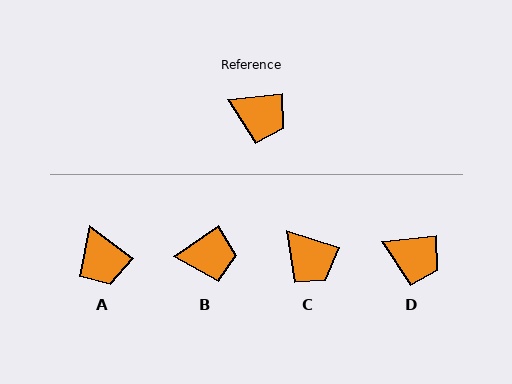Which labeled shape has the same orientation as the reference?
D.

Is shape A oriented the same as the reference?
No, it is off by about 44 degrees.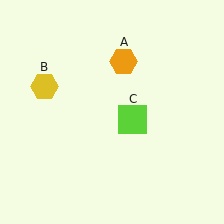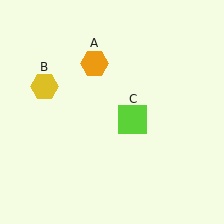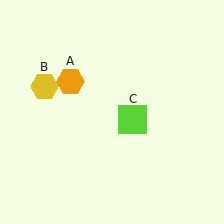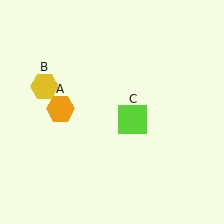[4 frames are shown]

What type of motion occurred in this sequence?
The orange hexagon (object A) rotated counterclockwise around the center of the scene.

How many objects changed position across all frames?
1 object changed position: orange hexagon (object A).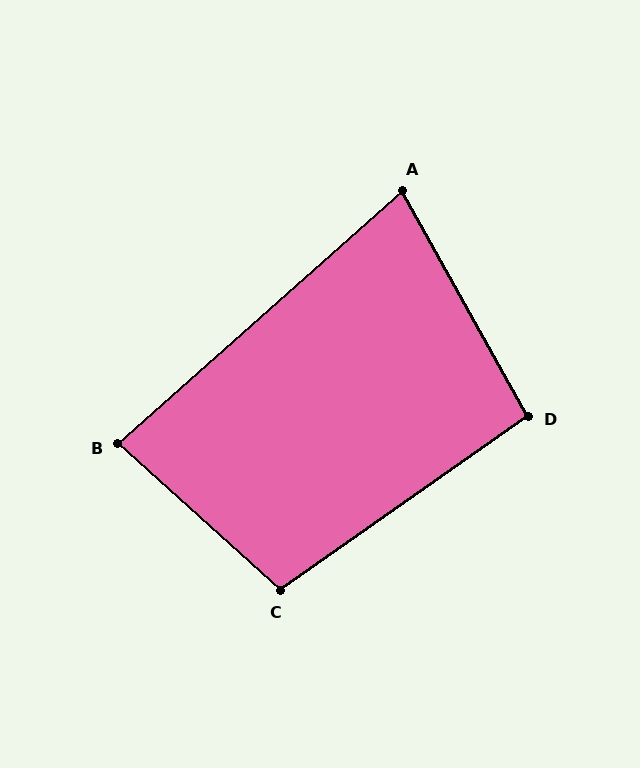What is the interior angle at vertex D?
Approximately 96 degrees (obtuse).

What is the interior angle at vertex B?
Approximately 84 degrees (acute).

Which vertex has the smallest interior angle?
A, at approximately 77 degrees.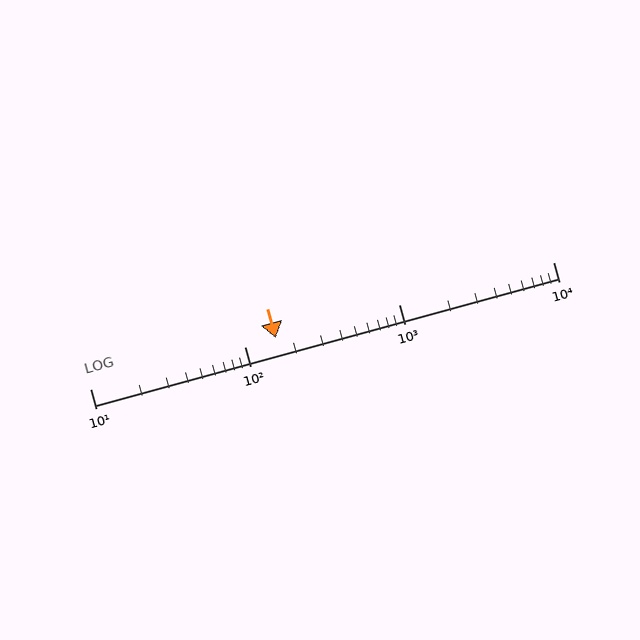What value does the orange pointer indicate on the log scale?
The pointer indicates approximately 160.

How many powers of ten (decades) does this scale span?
The scale spans 3 decades, from 10 to 10000.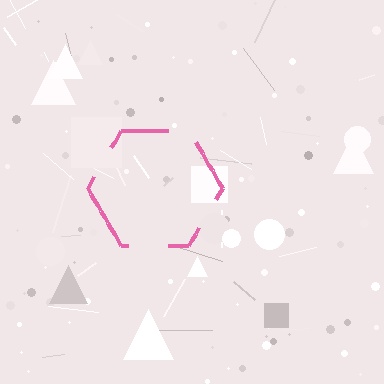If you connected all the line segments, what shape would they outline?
They would outline a hexagon.